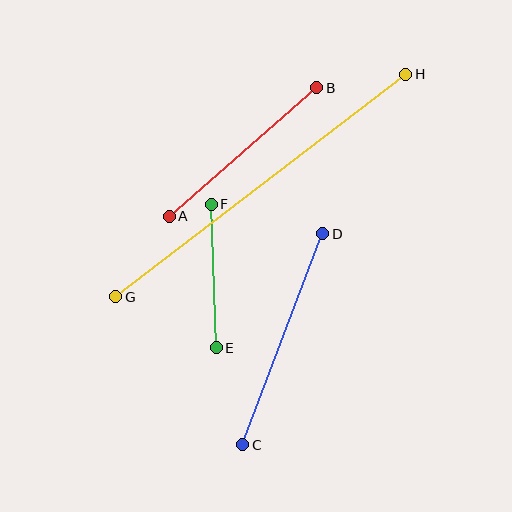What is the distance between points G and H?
The distance is approximately 366 pixels.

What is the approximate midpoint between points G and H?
The midpoint is at approximately (261, 186) pixels.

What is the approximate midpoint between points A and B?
The midpoint is at approximately (243, 152) pixels.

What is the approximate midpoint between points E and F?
The midpoint is at approximately (214, 276) pixels.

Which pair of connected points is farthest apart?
Points G and H are farthest apart.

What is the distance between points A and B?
The distance is approximately 196 pixels.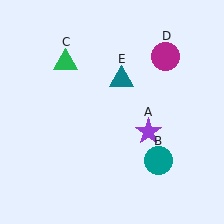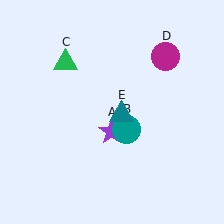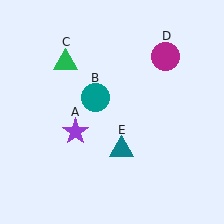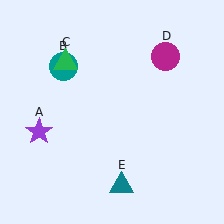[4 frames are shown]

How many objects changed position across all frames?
3 objects changed position: purple star (object A), teal circle (object B), teal triangle (object E).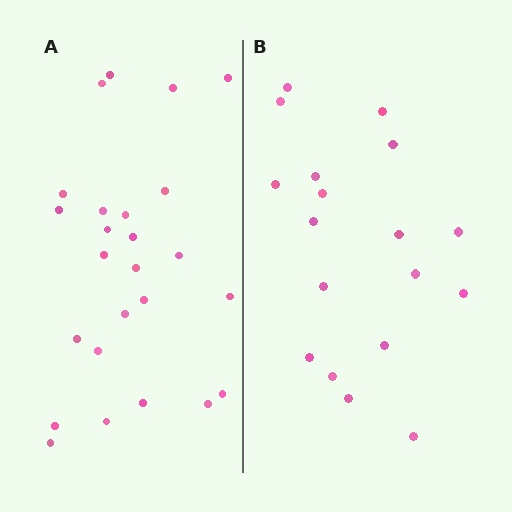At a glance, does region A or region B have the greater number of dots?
Region A (the left region) has more dots.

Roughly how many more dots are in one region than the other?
Region A has roughly 8 or so more dots than region B.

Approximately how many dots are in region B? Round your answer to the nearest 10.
About 20 dots. (The exact count is 18, which rounds to 20.)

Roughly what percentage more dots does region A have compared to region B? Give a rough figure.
About 40% more.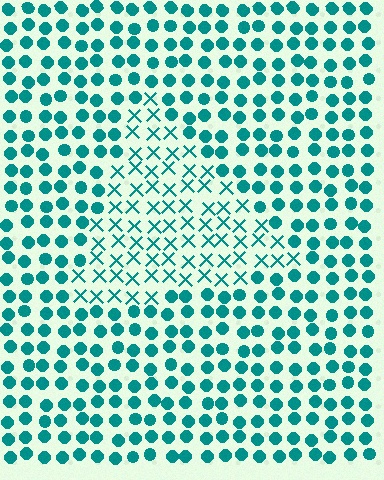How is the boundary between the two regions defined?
The boundary is defined by a change in element shape: X marks inside vs. circles outside. All elements share the same color and spacing.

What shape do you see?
I see a triangle.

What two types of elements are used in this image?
The image uses X marks inside the triangle region and circles outside it.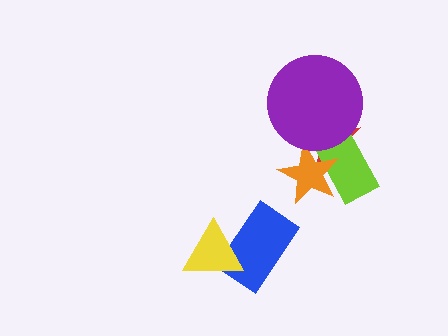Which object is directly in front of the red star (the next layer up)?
The lime rectangle is directly in front of the red star.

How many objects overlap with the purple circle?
2 objects overlap with the purple circle.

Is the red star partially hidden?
Yes, it is partially covered by another shape.